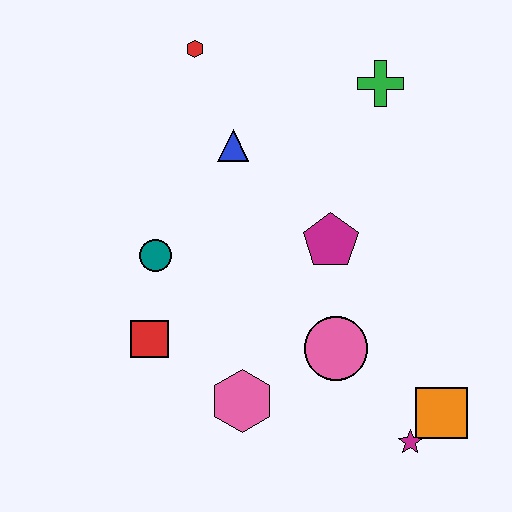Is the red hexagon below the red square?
No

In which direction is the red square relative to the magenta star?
The red square is to the left of the magenta star.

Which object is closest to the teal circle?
The red square is closest to the teal circle.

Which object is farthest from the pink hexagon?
The red hexagon is farthest from the pink hexagon.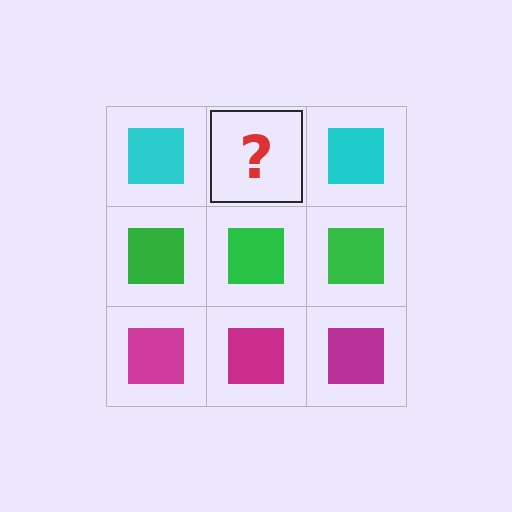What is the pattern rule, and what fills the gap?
The rule is that each row has a consistent color. The gap should be filled with a cyan square.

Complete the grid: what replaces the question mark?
The question mark should be replaced with a cyan square.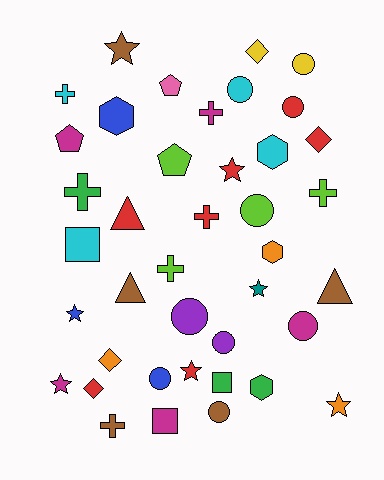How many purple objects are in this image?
There are 2 purple objects.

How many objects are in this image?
There are 40 objects.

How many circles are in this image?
There are 9 circles.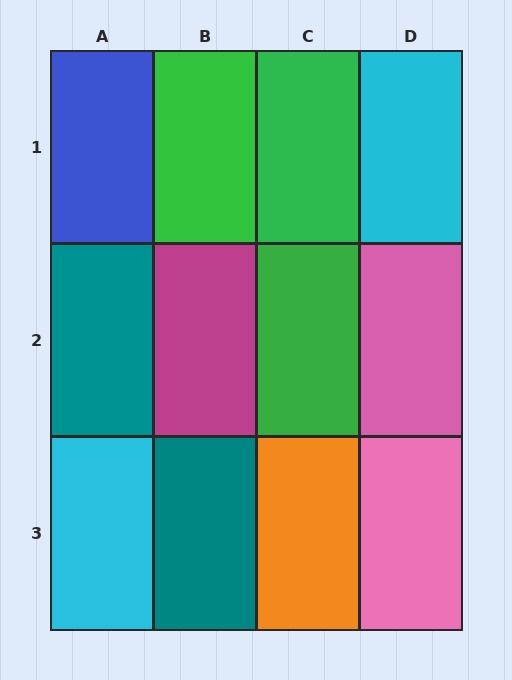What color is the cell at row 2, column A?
Teal.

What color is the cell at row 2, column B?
Magenta.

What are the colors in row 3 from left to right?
Cyan, teal, orange, pink.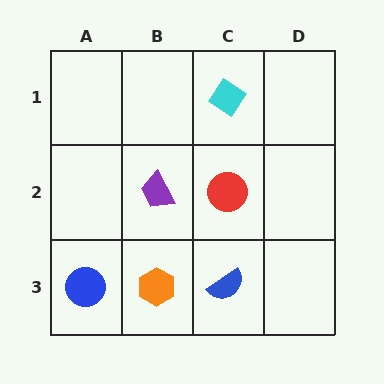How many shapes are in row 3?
3 shapes.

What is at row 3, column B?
An orange hexagon.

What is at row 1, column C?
A cyan diamond.